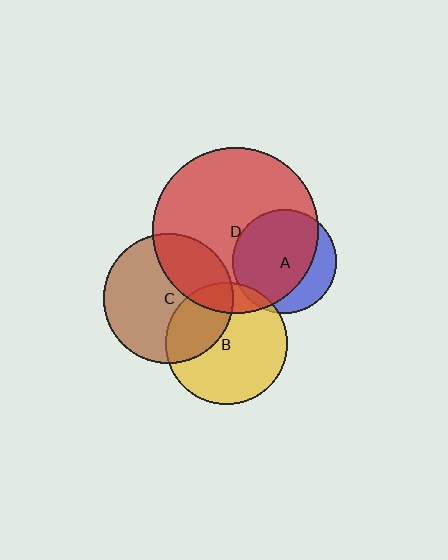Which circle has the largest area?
Circle D (red).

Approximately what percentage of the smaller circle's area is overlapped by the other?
Approximately 15%.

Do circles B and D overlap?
Yes.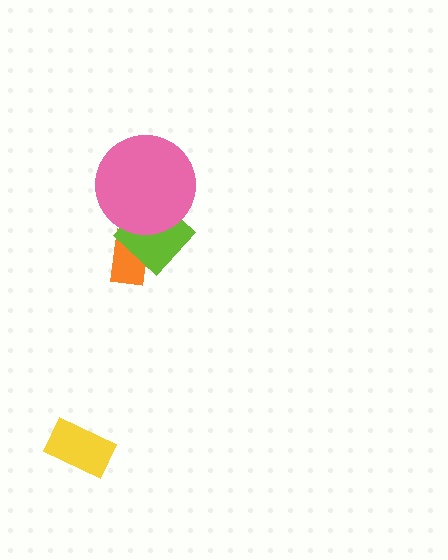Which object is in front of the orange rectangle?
The lime diamond is in front of the orange rectangle.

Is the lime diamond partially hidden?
Yes, it is partially covered by another shape.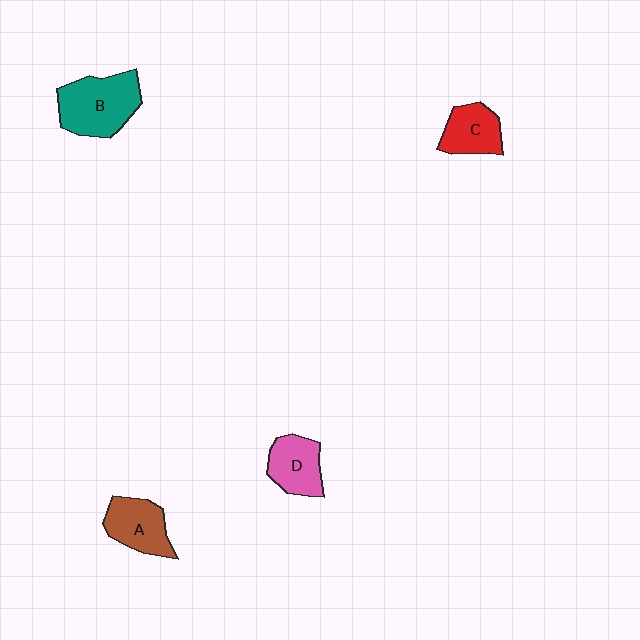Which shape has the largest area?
Shape B (teal).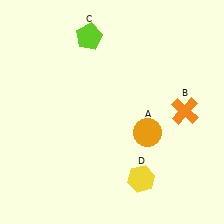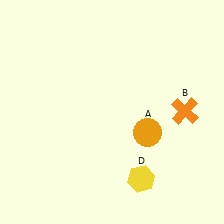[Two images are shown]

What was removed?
The lime pentagon (C) was removed in Image 2.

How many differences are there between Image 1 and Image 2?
There is 1 difference between the two images.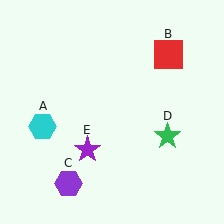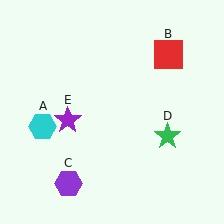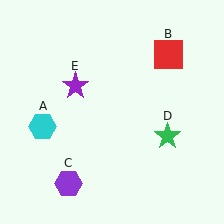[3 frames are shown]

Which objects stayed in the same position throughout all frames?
Cyan hexagon (object A) and red square (object B) and purple hexagon (object C) and green star (object D) remained stationary.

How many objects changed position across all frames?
1 object changed position: purple star (object E).